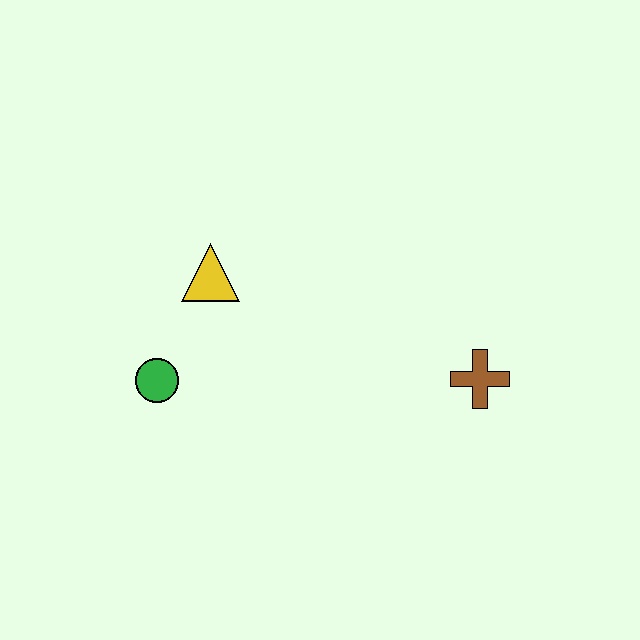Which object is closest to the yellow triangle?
The green circle is closest to the yellow triangle.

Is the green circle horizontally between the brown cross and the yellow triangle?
No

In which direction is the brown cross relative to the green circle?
The brown cross is to the right of the green circle.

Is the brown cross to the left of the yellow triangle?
No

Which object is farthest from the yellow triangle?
The brown cross is farthest from the yellow triangle.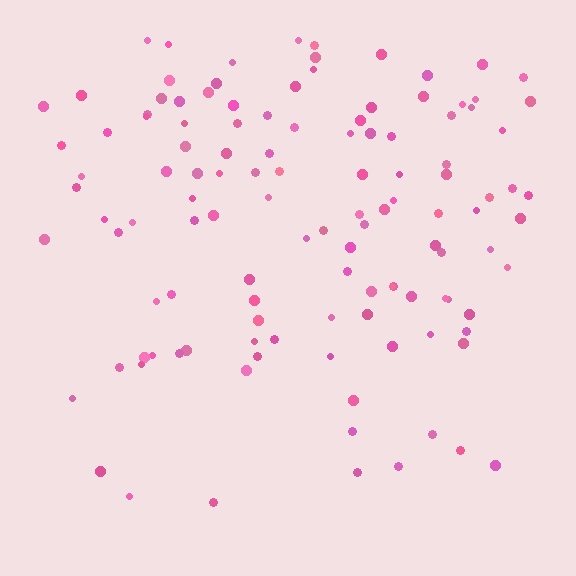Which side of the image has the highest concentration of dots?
The top.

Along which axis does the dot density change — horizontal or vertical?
Vertical.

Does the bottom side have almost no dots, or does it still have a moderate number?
Still a moderate number, just noticeably fewer than the top.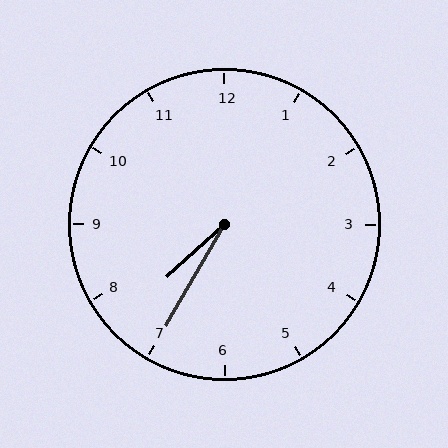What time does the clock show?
7:35.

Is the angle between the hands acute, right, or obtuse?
It is acute.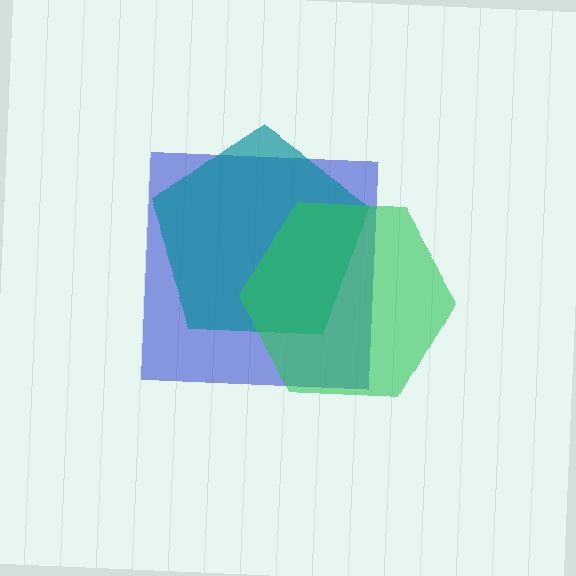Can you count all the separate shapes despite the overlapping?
Yes, there are 3 separate shapes.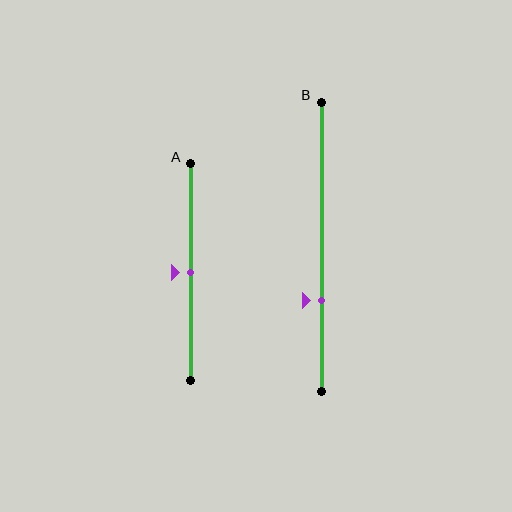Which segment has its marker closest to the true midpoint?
Segment A has its marker closest to the true midpoint.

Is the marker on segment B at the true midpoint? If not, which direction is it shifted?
No, the marker on segment B is shifted downward by about 19% of the segment length.